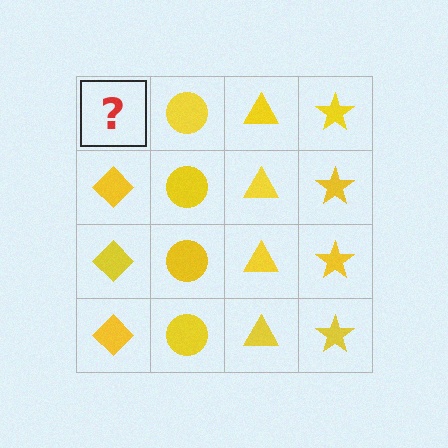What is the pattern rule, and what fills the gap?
The rule is that each column has a consistent shape. The gap should be filled with a yellow diamond.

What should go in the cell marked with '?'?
The missing cell should contain a yellow diamond.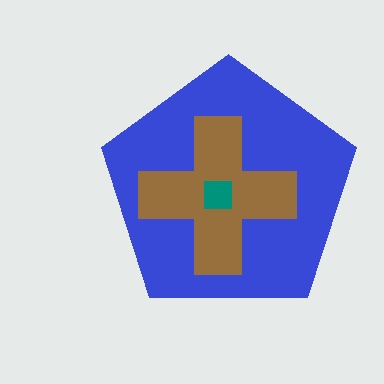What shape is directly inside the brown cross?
The teal square.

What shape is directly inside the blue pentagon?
The brown cross.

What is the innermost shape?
The teal square.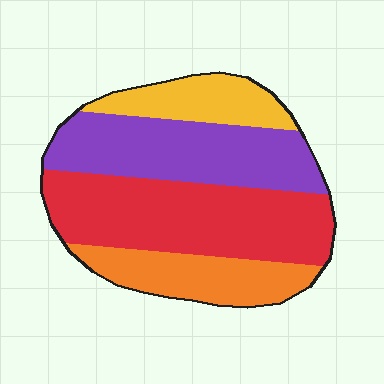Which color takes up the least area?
Yellow, at roughly 15%.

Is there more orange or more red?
Red.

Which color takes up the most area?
Red, at roughly 40%.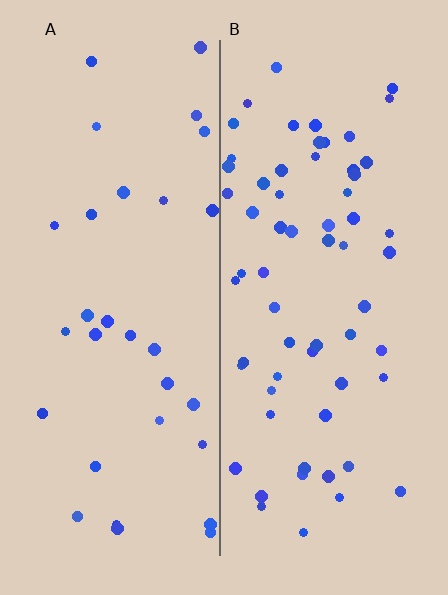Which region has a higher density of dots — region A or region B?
B (the right).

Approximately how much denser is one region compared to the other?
Approximately 2.0× — region B over region A.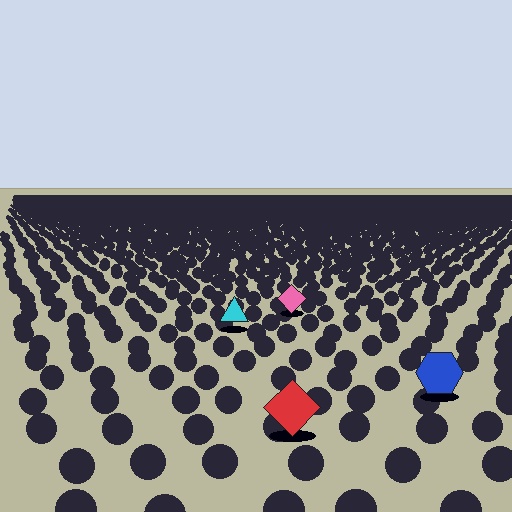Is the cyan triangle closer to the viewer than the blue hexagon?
No. The blue hexagon is closer — you can tell from the texture gradient: the ground texture is coarser near it.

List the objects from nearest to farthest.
From nearest to farthest: the red diamond, the blue hexagon, the cyan triangle, the pink diamond.